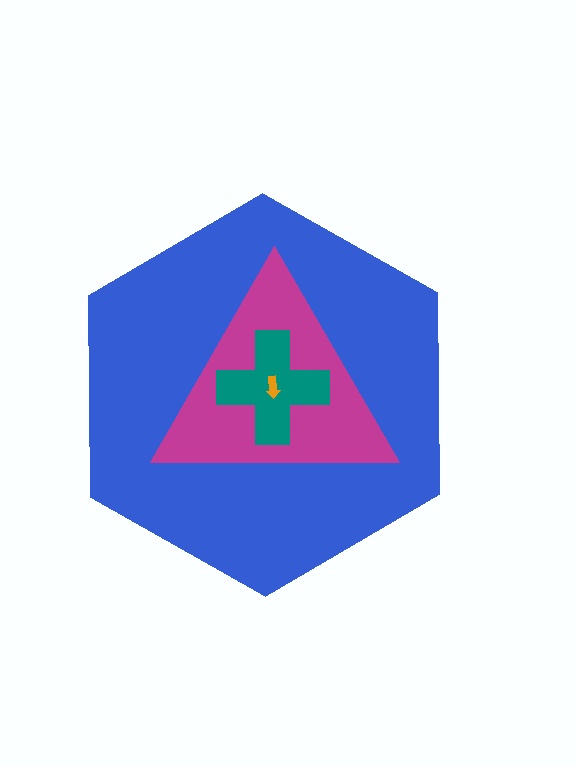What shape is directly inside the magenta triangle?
The teal cross.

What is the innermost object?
The orange arrow.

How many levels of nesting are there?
4.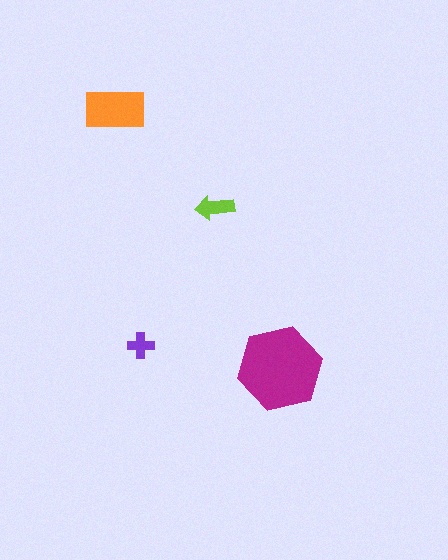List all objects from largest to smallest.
The magenta hexagon, the orange rectangle, the lime arrow, the purple cross.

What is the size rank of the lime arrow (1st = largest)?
3rd.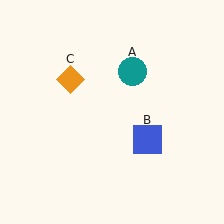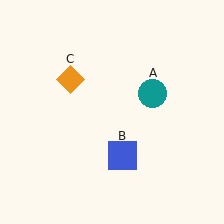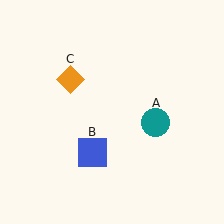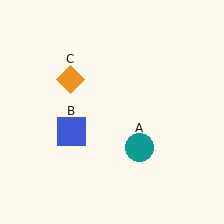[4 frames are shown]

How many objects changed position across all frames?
2 objects changed position: teal circle (object A), blue square (object B).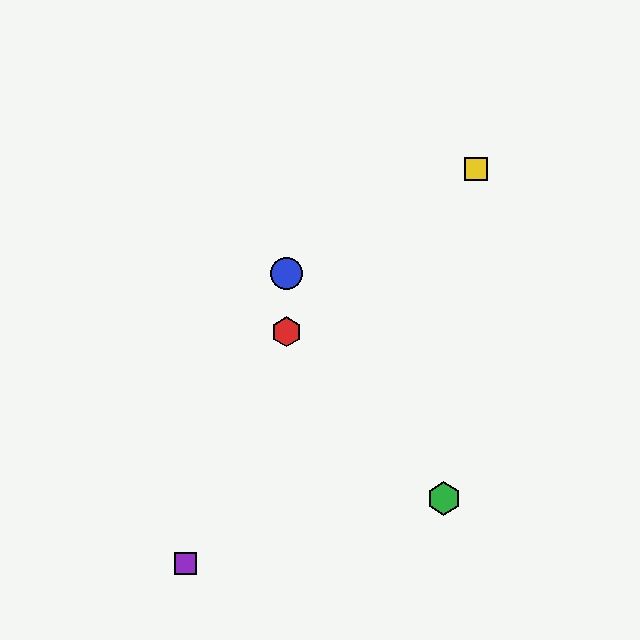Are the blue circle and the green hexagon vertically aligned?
No, the blue circle is at x≈286 and the green hexagon is at x≈444.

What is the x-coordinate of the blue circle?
The blue circle is at x≈286.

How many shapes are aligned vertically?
2 shapes (the red hexagon, the blue circle) are aligned vertically.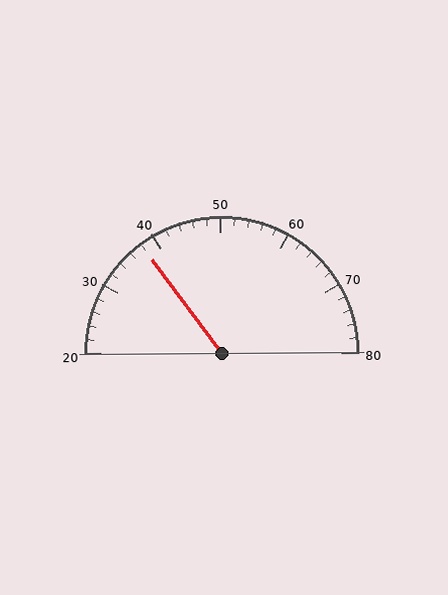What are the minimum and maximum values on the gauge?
The gauge ranges from 20 to 80.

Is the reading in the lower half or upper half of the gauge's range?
The reading is in the lower half of the range (20 to 80).